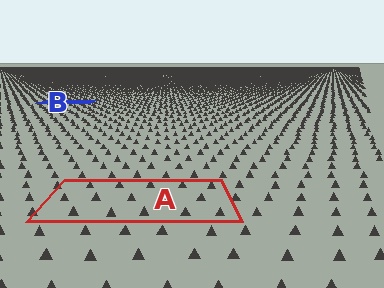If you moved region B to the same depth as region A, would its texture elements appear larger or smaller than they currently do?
They would appear larger. At a closer depth, the same texture elements are projected at a bigger on-screen size.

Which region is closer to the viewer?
Region A is closer. The texture elements there are larger and more spread out.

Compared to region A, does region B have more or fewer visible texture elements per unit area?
Region B has more texture elements per unit area — they are packed more densely because it is farther away.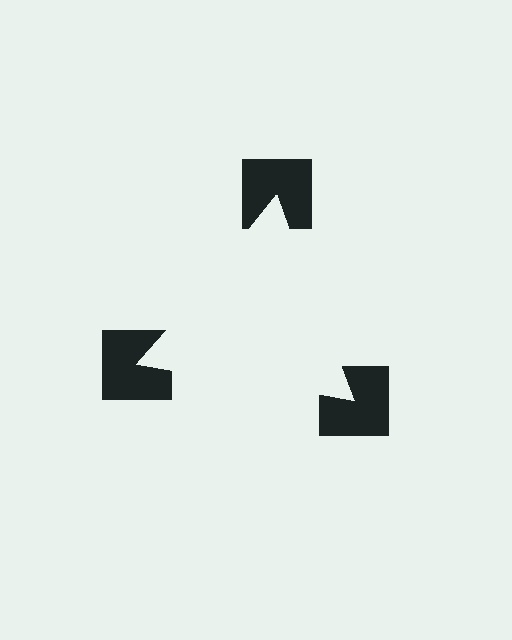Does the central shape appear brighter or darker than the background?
It typically appears slightly brighter than the background, even though no actual brightness change is drawn.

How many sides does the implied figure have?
3 sides.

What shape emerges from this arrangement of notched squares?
An illusory triangle — its edges are inferred from the aligned wedge cuts in the notched squares, not physically drawn.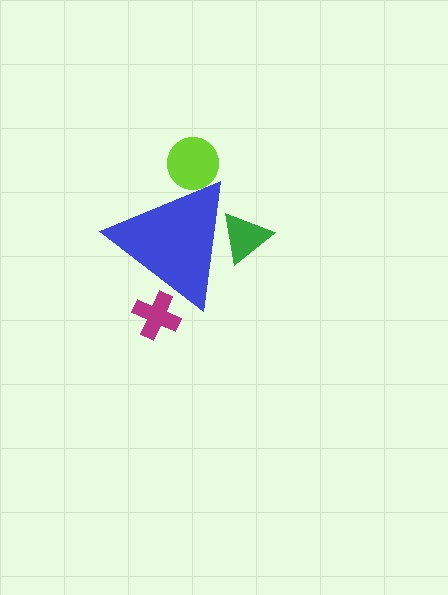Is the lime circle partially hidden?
Yes, the lime circle is partially hidden behind the blue triangle.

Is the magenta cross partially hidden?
Yes, the magenta cross is partially hidden behind the blue triangle.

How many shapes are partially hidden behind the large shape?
3 shapes are partially hidden.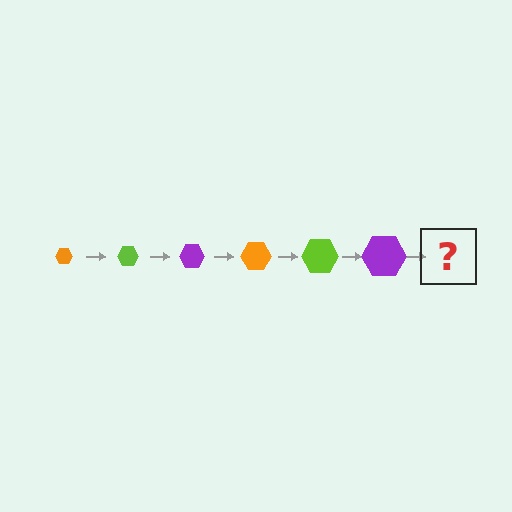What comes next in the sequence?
The next element should be an orange hexagon, larger than the previous one.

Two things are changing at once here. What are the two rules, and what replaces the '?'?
The two rules are that the hexagon grows larger each step and the color cycles through orange, lime, and purple. The '?' should be an orange hexagon, larger than the previous one.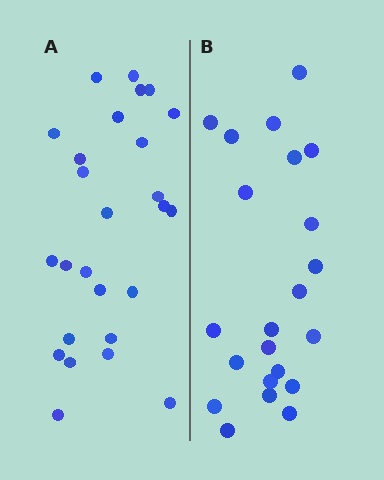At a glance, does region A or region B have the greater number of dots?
Region A (the left region) has more dots.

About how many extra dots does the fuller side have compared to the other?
Region A has about 4 more dots than region B.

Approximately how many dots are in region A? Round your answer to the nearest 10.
About 30 dots. (The exact count is 26, which rounds to 30.)